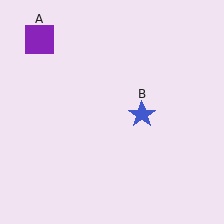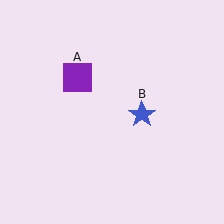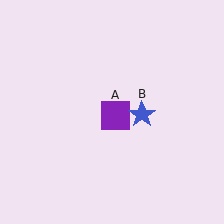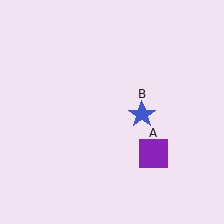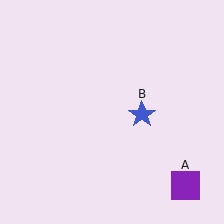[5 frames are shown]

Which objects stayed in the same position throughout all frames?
Blue star (object B) remained stationary.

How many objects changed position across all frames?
1 object changed position: purple square (object A).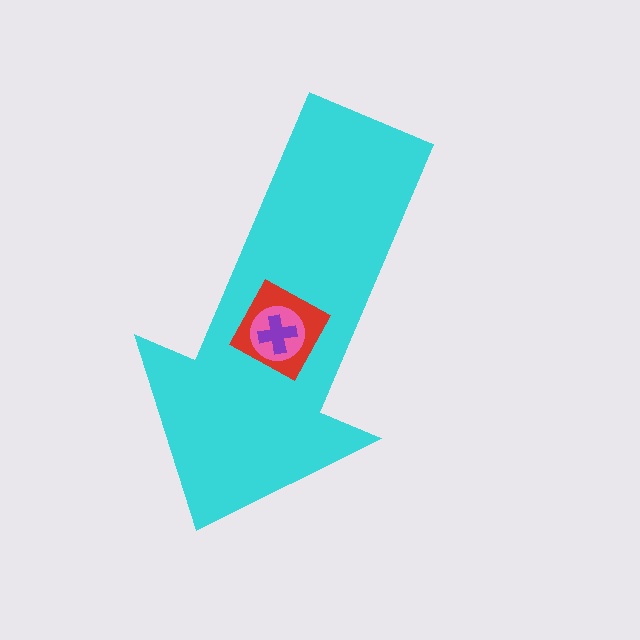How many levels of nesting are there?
4.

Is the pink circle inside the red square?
Yes.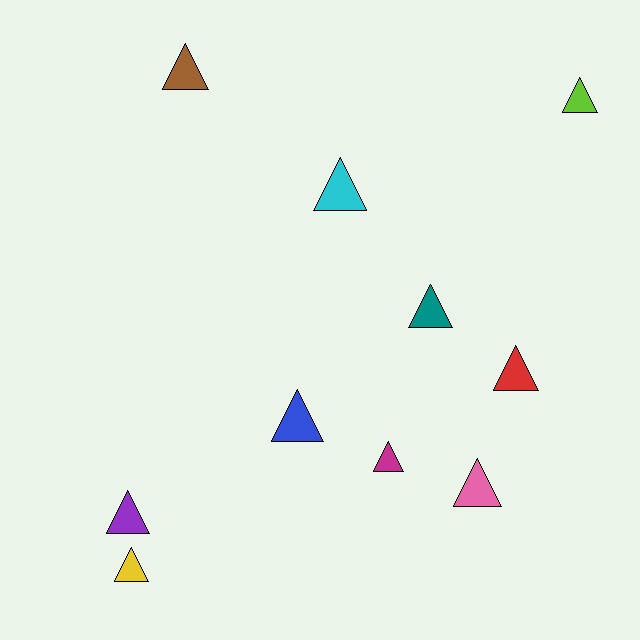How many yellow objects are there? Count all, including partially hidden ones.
There is 1 yellow object.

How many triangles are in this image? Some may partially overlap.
There are 10 triangles.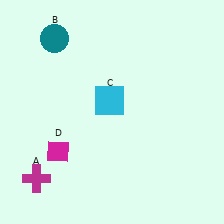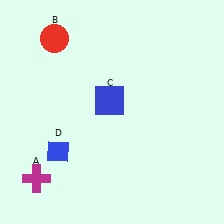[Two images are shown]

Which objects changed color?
B changed from teal to red. C changed from cyan to blue. D changed from magenta to blue.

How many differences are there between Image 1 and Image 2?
There are 3 differences between the two images.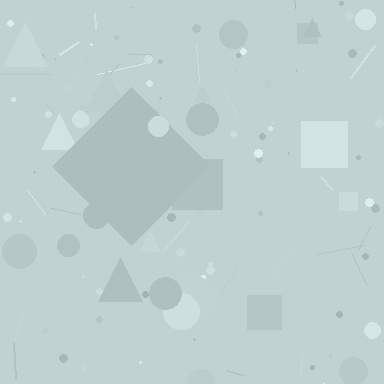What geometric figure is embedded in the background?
A diamond is embedded in the background.